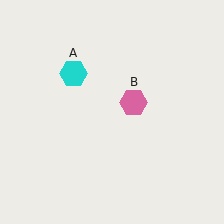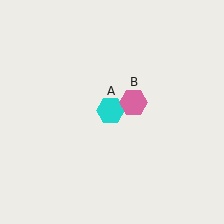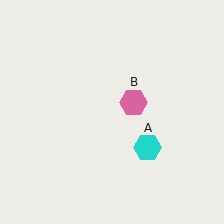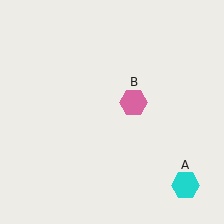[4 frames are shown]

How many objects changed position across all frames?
1 object changed position: cyan hexagon (object A).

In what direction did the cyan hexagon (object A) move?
The cyan hexagon (object A) moved down and to the right.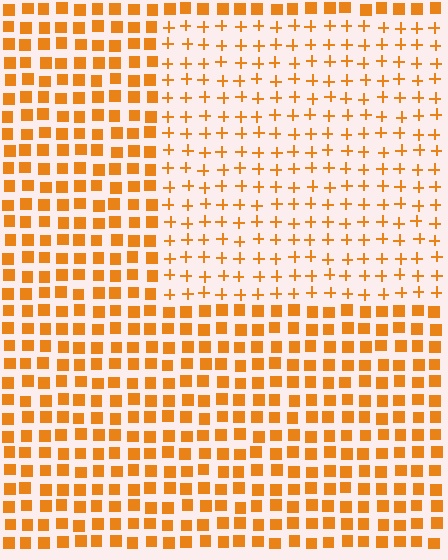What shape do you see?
I see a rectangle.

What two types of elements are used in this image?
The image uses plus signs inside the rectangle region and squares outside it.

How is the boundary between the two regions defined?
The boundary is defined by a change in element shape: plus signs inside vs. squares outside. All elements share the same color and spacing.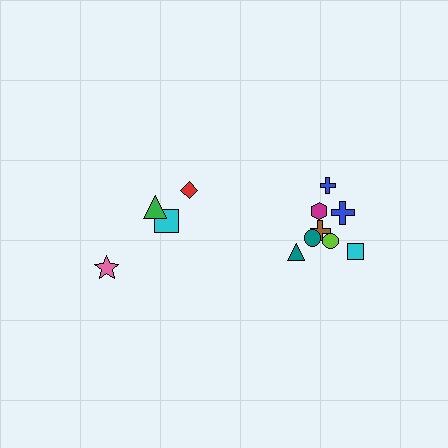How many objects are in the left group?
There are 4 objects.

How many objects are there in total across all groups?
There are 12 objects.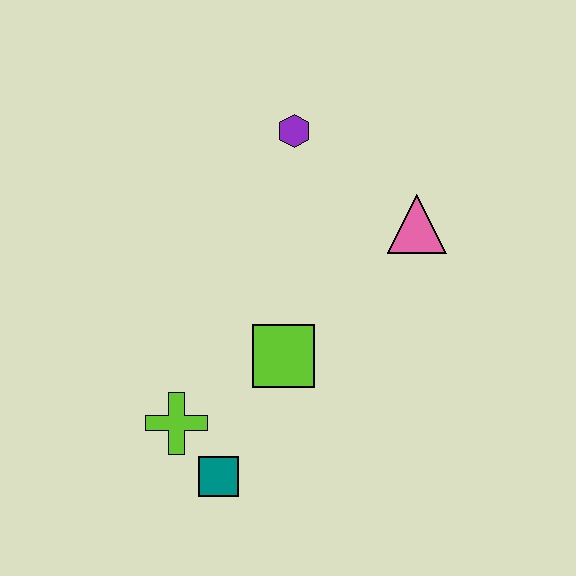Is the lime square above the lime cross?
Yes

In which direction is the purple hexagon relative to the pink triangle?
The purple hexagon is to the left of the pink triangle.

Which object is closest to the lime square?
The lime cross is closest to the lime square.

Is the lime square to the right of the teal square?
Yes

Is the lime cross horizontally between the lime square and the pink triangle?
No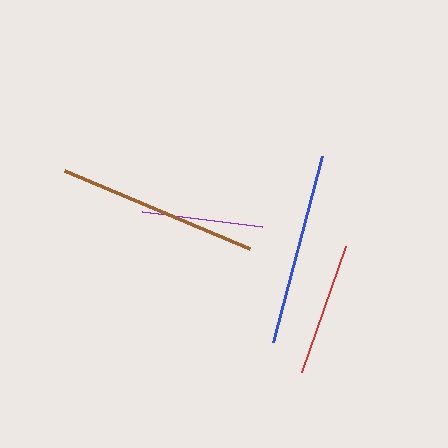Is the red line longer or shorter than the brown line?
The brown line is longer than the red line.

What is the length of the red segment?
The red segment is approximately 133 pixels long.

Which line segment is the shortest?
The purple line is the shortest at approximately 121 pixels.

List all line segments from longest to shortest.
From longest to shortest: brown, blue, red, purple.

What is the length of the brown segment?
The brown segment is approximately 201 pixels long.